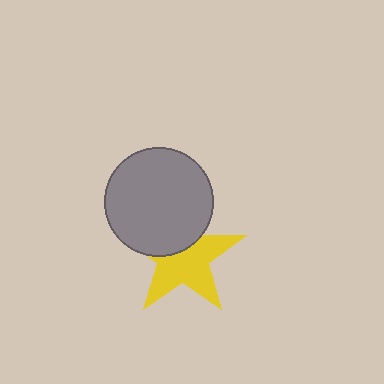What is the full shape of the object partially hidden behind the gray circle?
The partially hidden object is a yellow star.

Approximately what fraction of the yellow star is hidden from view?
Roughly 38% of the yellow star is hidden behind the gray circle.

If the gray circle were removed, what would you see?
You would see the complete yellow star.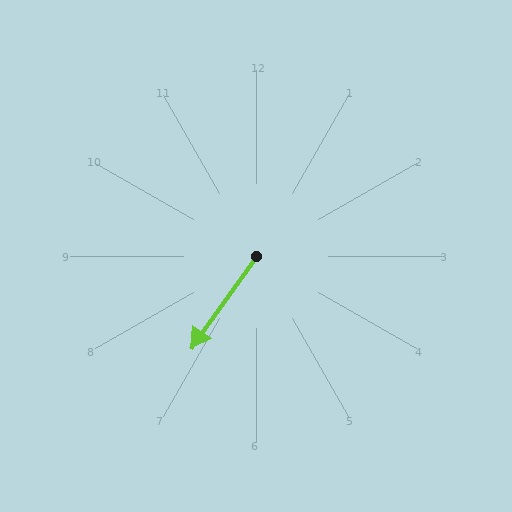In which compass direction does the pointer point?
Southwest.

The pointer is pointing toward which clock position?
Roughly 7 o'clock.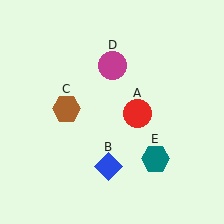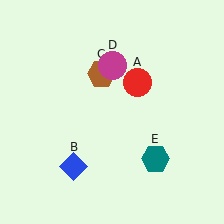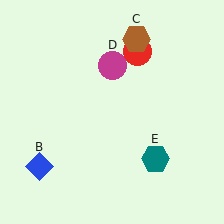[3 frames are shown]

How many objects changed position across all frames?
3 objects changed position: red circle (object A), blue diamond (object B), brown hexagon (object C).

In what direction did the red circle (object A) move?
The red circle (object A) moved up.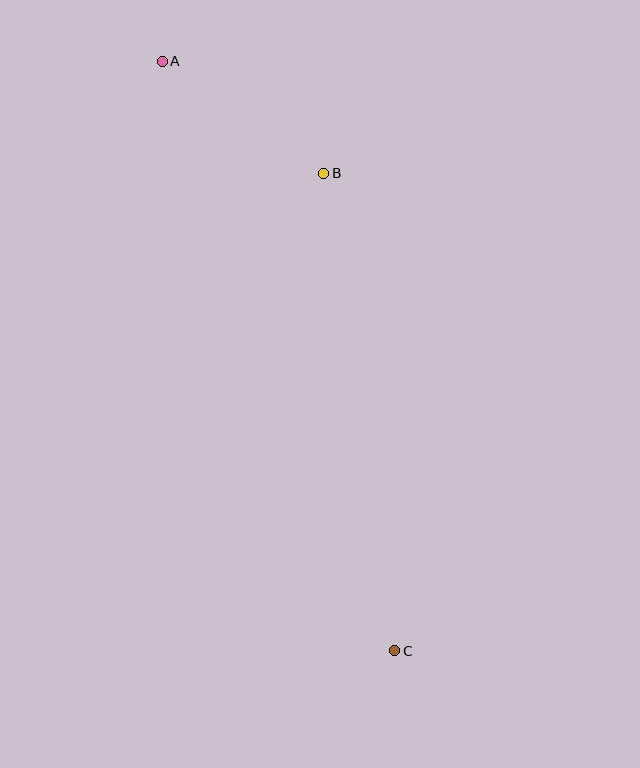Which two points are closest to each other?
Points A and B are closest to each other.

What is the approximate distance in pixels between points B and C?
The distance between B and C is approximately 483 pixels.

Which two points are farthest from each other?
Points A and C are farthest from each other.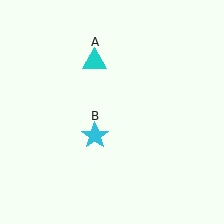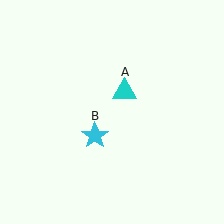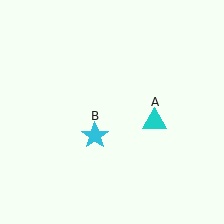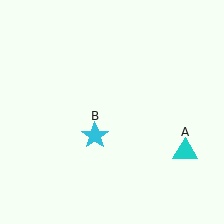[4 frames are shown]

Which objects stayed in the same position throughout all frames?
Cyan star (object B) remained stationary.